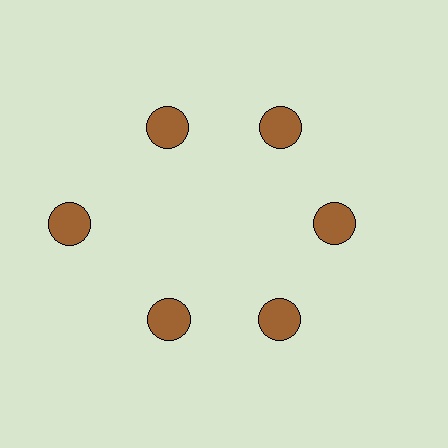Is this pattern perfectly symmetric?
No. The 6 brown circles are arranged in a ring, but one element near the 9 o'clock position is pushed outward from the center, breaking the 6-fold rotational symmetry.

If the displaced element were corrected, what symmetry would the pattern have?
It would have 6-fold rotational symmetry — the pattern would map onto itself every 60 degrees.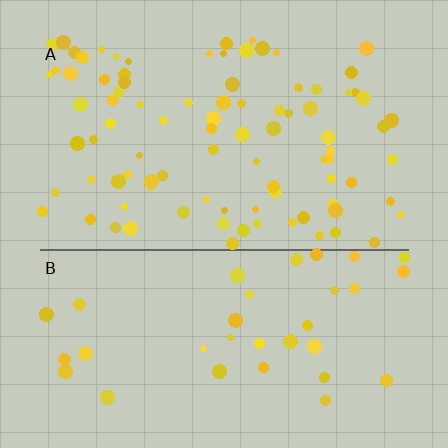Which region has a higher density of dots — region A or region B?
A (the top).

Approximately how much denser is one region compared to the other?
Approximately 2.5× — region A over region B.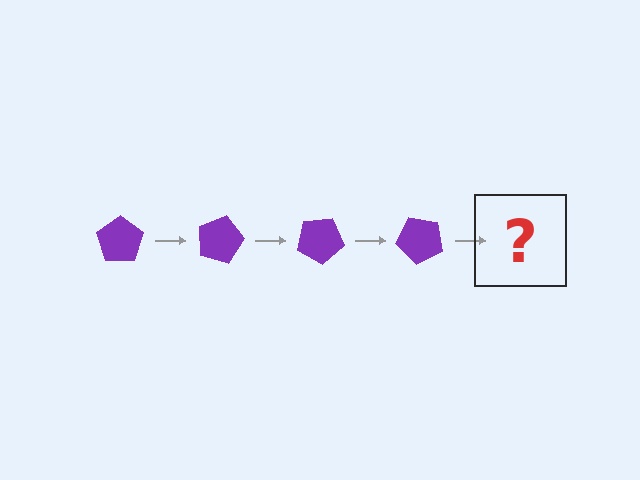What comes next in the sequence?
The next element should be a purple pentagon rotated 60 degrees.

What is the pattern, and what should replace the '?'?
The pattern is that the pentagon rotates 15 degrees each step. The '?' should be a purple pentagon rotated 60 degrees.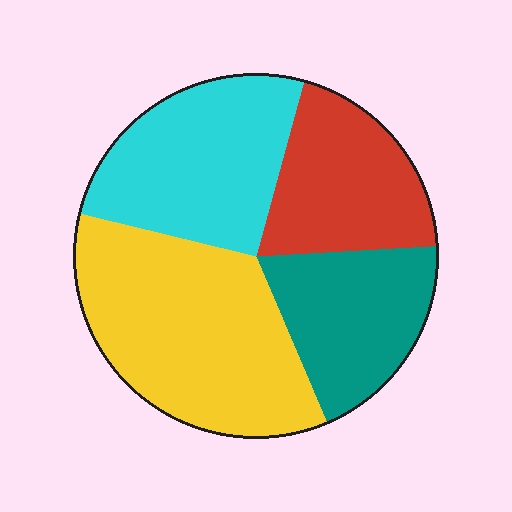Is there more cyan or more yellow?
Yellow.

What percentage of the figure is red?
Red covers around 20% of the figure.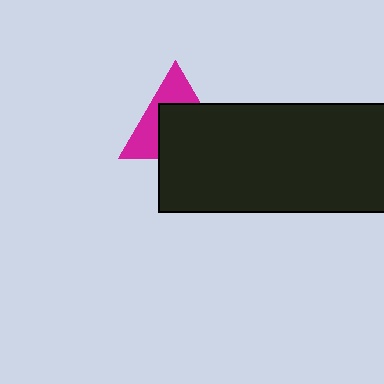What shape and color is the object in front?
The object in front is a black rectangle.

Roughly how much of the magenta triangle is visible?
A small part of it is visible (roughly 42%).